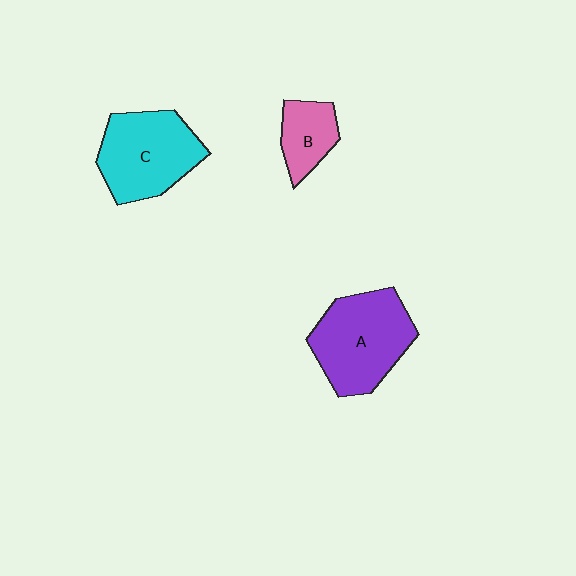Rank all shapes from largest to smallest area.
From largest to smallest: A (purple), C (cyan), B (pink).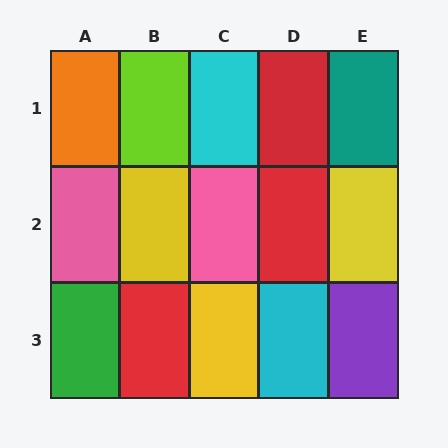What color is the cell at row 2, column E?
Yellow.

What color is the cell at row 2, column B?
Yellow.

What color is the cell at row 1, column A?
Orange.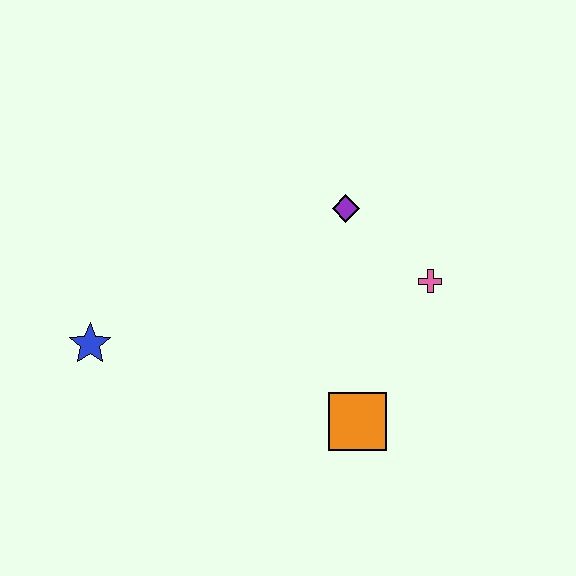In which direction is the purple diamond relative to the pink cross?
The purple diamond is to the left of the pink cross.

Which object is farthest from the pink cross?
The blue star is farthest from the pink cross.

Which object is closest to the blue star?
The orange square is closest to the blue star.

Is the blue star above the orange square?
Yes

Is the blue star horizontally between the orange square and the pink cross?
No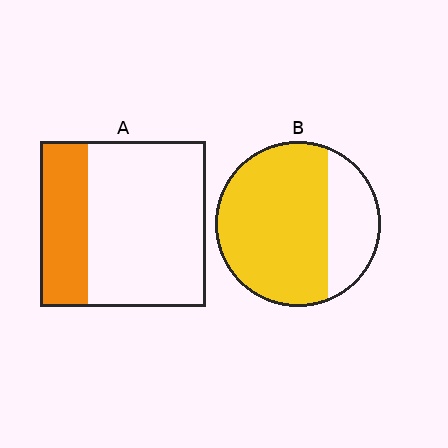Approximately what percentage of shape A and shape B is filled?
A is approximately 30% and B is approximately 75%.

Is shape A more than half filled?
No.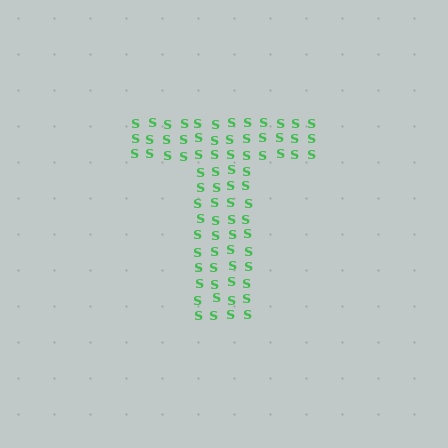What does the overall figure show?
The overall figure shows the letter T.